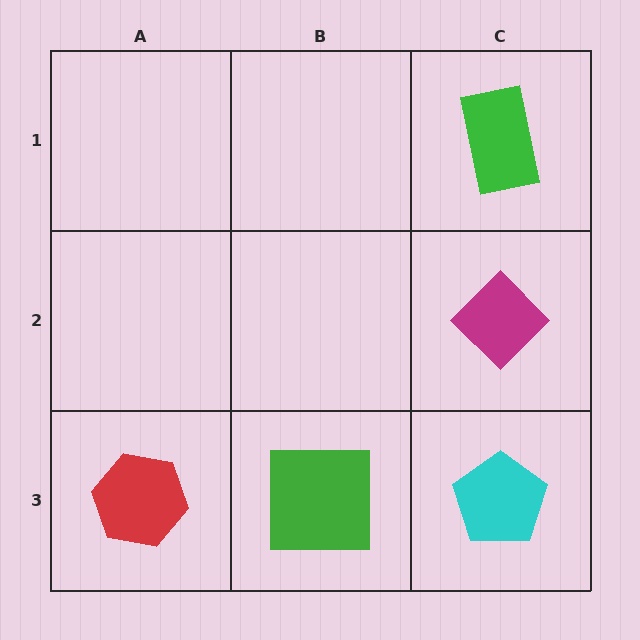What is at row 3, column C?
A cyan pentagon.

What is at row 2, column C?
A magenta diamond.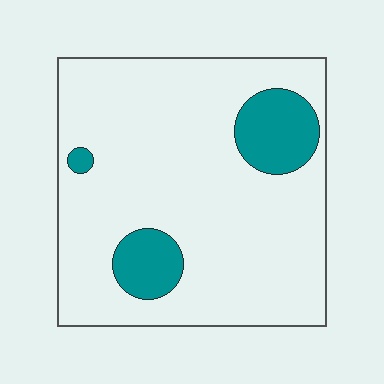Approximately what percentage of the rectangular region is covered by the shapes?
Approximately 15%.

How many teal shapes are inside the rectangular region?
3.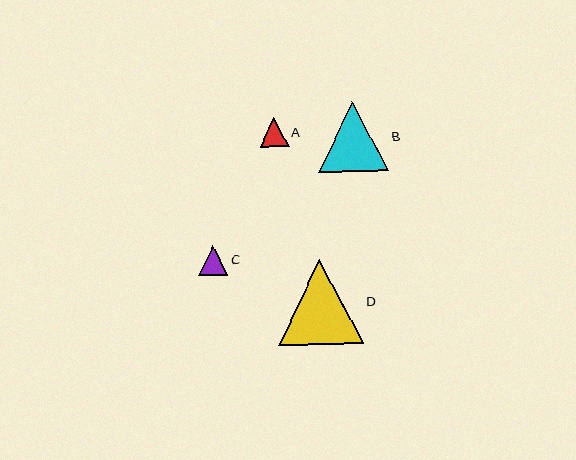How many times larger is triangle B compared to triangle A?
Triangle B is approximately 2.4 times the size of triangle A.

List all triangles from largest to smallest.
From largest to smallest: D, B, C, A.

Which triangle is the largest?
Triangle D is the largest with a size of approximately 85 pixels.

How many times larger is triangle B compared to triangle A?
Triangle B is approximately 2.4 times the size of triangle A.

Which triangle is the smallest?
Triangle A is the smallest with a size of approximately 29 pixels.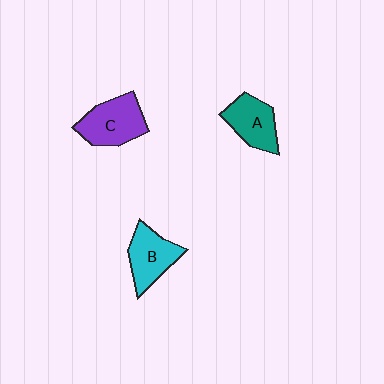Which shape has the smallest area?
Shape A (teal).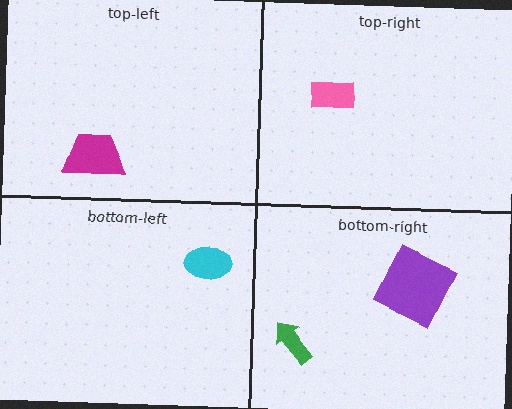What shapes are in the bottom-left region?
The cyan ellipse.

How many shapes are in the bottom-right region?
2.